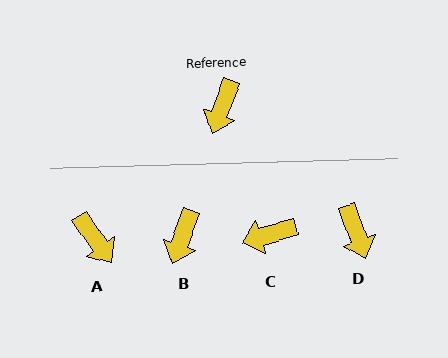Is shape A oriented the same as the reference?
No, it is off by about 55 degrees.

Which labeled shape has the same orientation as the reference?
B.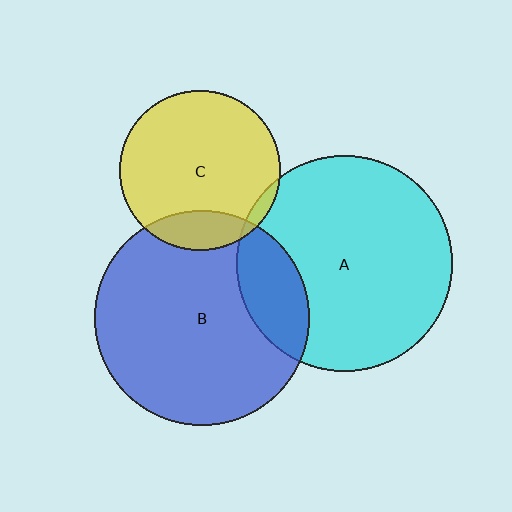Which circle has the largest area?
Circle A (cyan).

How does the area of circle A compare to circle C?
Approximately 1.8 times.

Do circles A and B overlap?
Yes.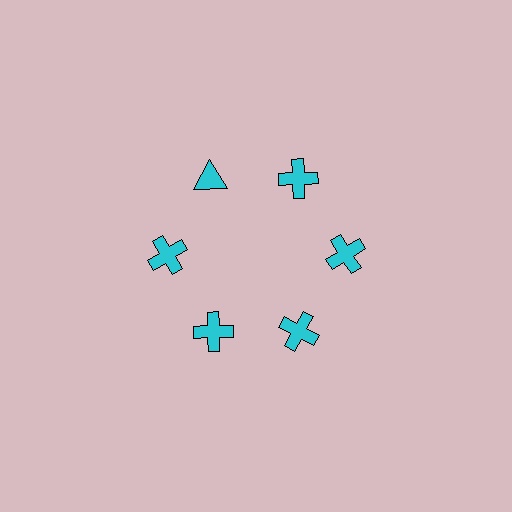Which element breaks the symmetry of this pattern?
The cyan triangle at roughly the 11 o'clock position breaks the symmetry. All other shapes are cyan crosses.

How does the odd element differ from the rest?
It has a different shape: triangle instead of cross.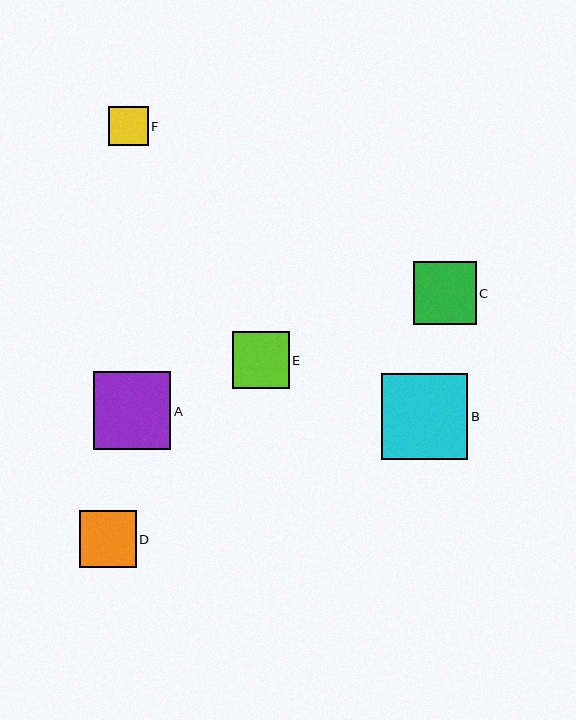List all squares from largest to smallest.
From largest to smallest: B, A, C, E, D, F.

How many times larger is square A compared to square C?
Square A is approximately 1.2 times the size of square C.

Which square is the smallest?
Square F is the smallest with a size of approximately 40 pixels.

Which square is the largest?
Square B is the largest with a size of approximately 86 pixels.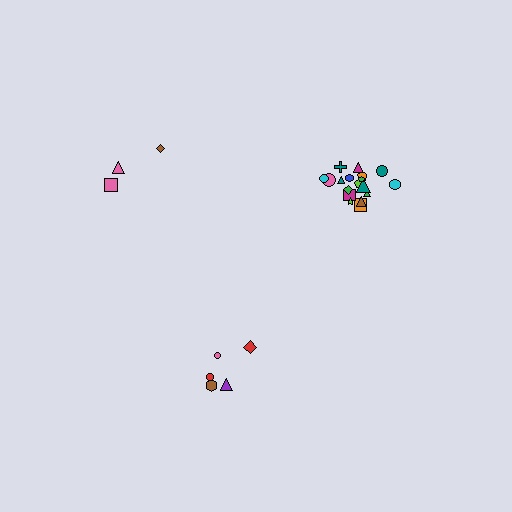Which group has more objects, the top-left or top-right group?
The top-right group.